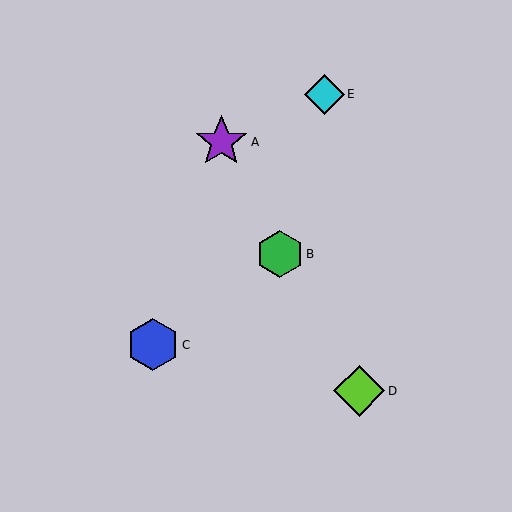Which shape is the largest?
The purple star (labeled A) is the largest.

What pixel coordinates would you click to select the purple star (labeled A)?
Click at (221, 142) to select the purple star A.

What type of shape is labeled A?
Shape A is a purple star.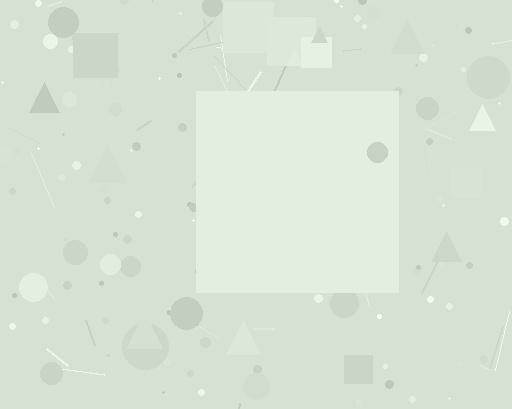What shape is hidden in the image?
A square is hidden in the image.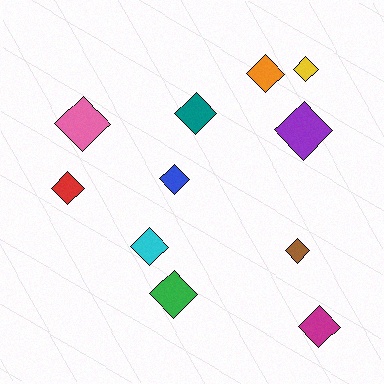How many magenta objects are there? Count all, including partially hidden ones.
There is 1 magenta object.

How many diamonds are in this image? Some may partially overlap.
There are 11 diamonds.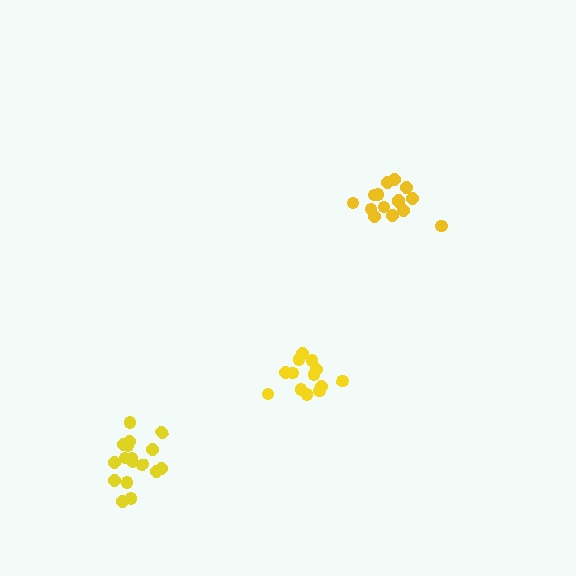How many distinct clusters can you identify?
There are 3 distinct clusters.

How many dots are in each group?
Group 1: 13 dots, Group 2: 15 dots, Group 3: 18 dots (46 total).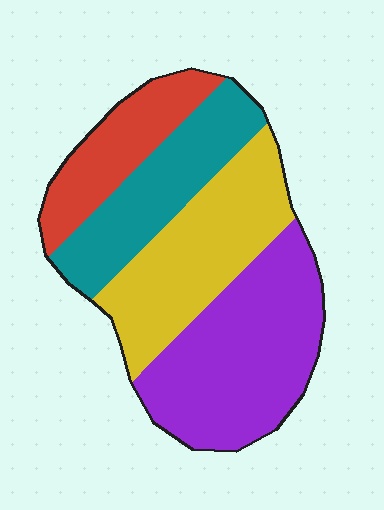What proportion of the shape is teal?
Teal covers around 20% of the shape.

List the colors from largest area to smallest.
From largest to smallest: purple, yellow, teal, red.